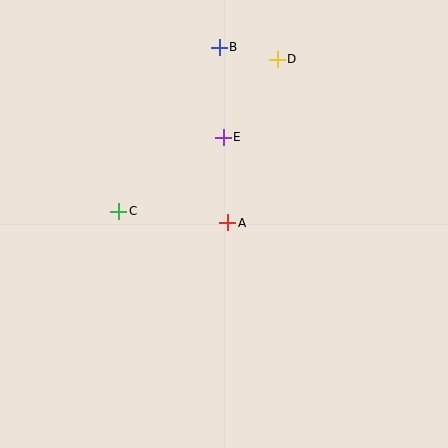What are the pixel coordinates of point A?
Point A is at (228, 223).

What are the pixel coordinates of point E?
Point E is at (223, 137).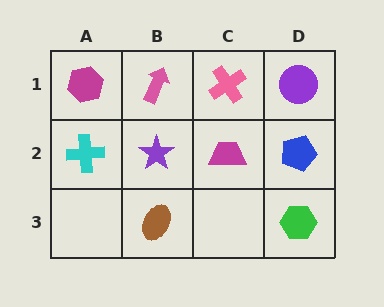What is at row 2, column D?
A blue pentagon.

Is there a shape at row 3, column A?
No, that cell is empty.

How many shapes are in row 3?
2 shapes.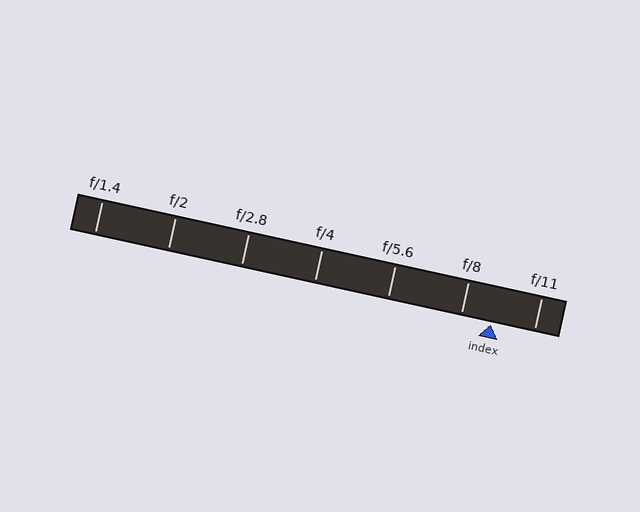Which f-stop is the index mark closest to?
The index mark is closest to f/8.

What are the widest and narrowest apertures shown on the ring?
The widest aperture shown is f/1.4 and the narrowest is f/11.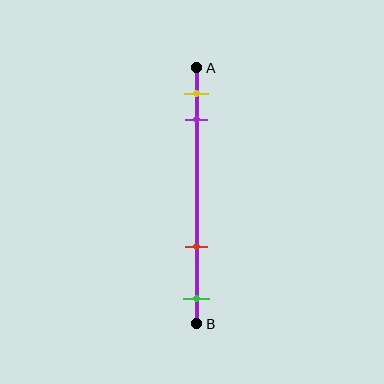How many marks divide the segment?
There are 4 marks dividing the segment.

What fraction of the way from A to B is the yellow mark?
The yellow mark is approximately 10% (0.1) of the way from A to B.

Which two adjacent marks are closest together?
The yellow and purple marks are the closest adjacent pair.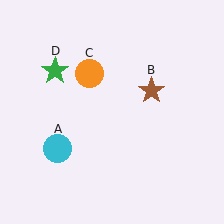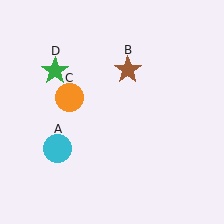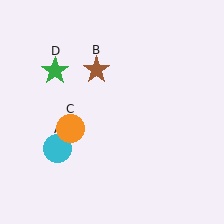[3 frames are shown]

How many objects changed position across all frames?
2 objects changed position: brown star (object B), orange circle (object C).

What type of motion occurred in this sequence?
The brown star (object B), orange circle (object C) rotated counterclockwise around the center of the scene.